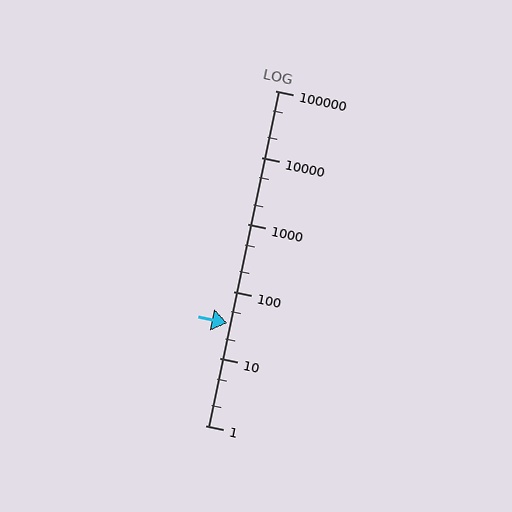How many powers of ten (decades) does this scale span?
The scale spans 5 decades, from 1 to 100000.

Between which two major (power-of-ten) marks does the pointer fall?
The pointer is between 10 and 100.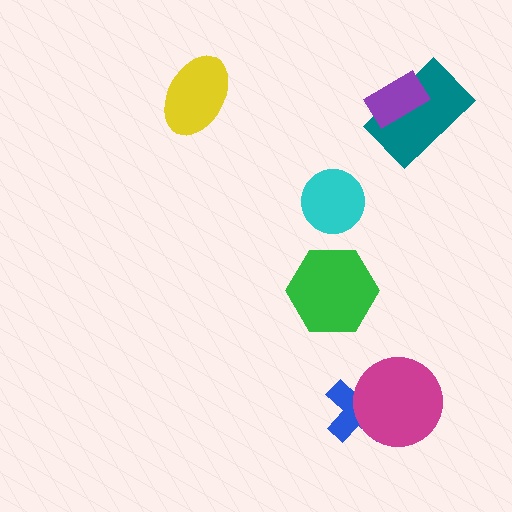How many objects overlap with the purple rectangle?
1 object overlaps with the purple rectangle.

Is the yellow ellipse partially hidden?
No, no other shape covers it.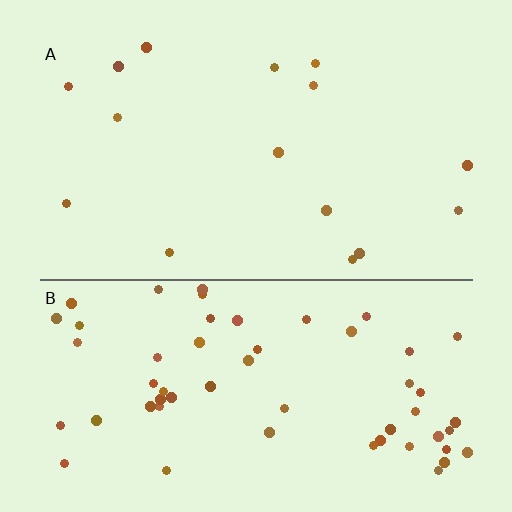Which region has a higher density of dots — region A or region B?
B (the bottom).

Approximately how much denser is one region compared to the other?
Approximately 3.7× — region B over region A.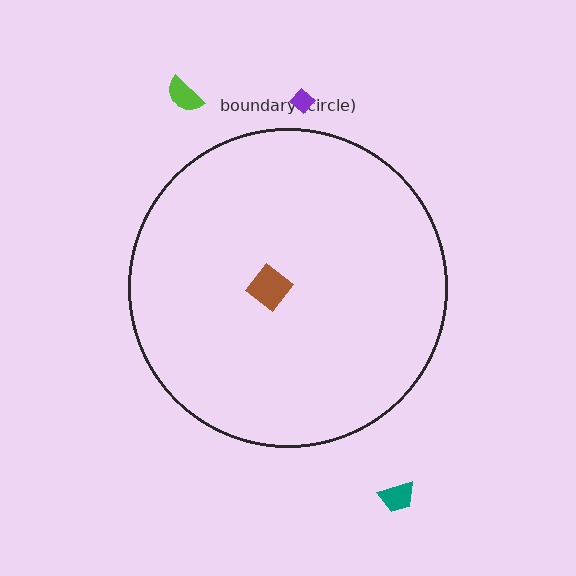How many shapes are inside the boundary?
1 inside, 3 outside.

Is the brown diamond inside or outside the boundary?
Inside.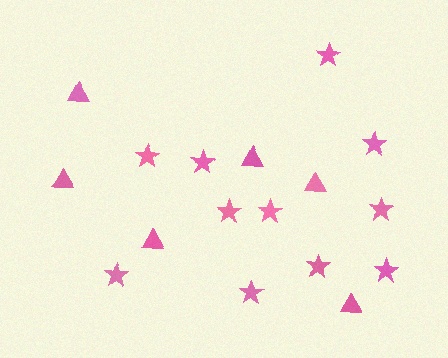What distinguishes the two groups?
There are 2 groups: one group of stars (11) and one group of triangles (6).